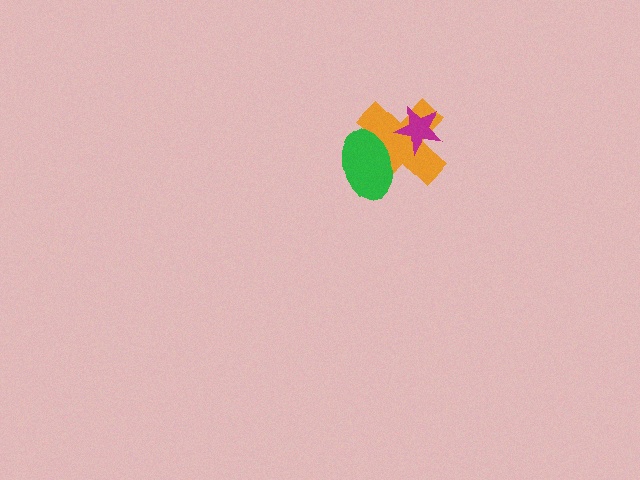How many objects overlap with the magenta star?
1 object overlaps with the magenta star.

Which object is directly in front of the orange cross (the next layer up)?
The magenta star is directly in front of the orange cross.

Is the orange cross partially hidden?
Yes, it is partially covered by another shape.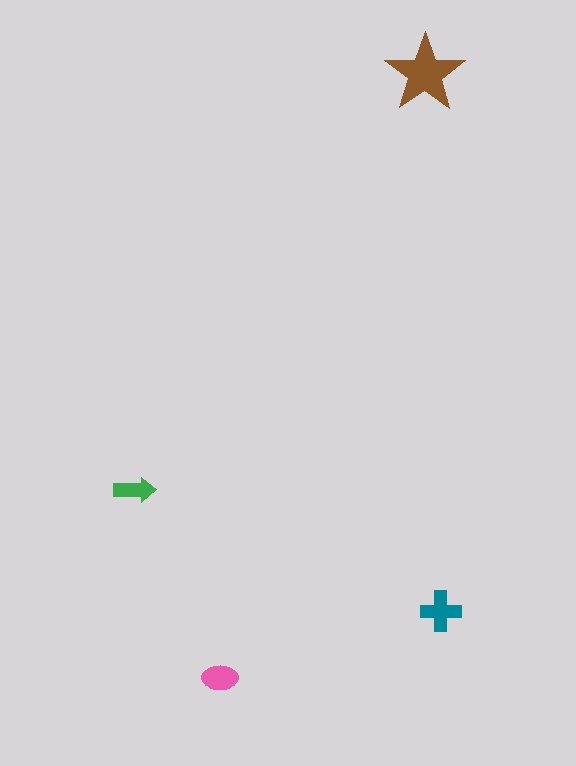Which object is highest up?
The brown star is topmost.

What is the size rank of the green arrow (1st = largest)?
4th.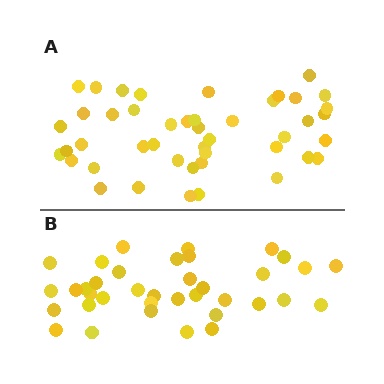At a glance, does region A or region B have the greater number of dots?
Region A (the top region) has more dots.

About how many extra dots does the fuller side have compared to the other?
Region A has roughly 8 or so more dots than region B.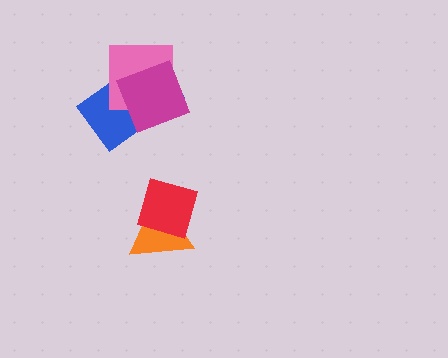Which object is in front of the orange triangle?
The red diamond is in front of the orange triangle.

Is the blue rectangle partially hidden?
Yes, it is partially covered by another shape.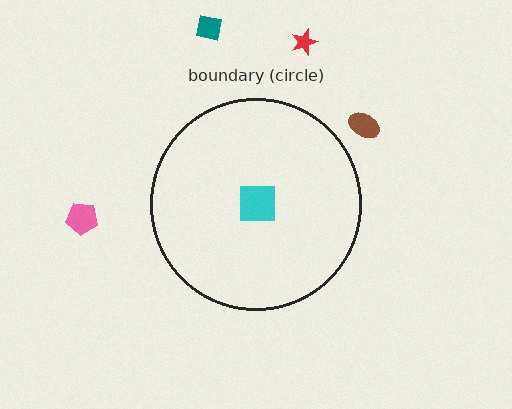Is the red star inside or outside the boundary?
Outside.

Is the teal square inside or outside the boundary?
Outside.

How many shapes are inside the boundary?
2 inside, 4 outside.